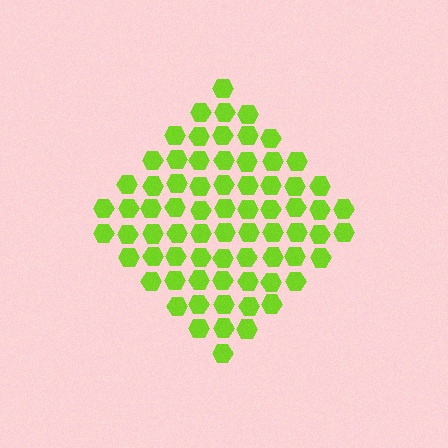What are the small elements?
The small elements are hexagons.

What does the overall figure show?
The overall figure shows a diamond.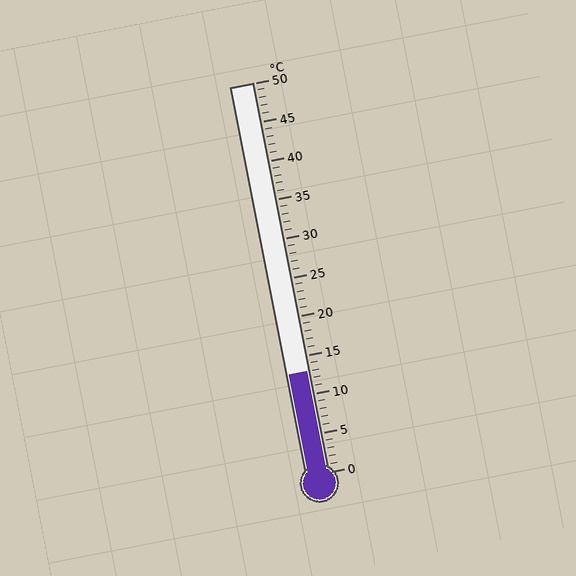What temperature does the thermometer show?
The thermometer shows approximately 13°C.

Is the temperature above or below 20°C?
The temperature is below 20°C.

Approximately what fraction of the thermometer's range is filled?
The thermometer is filled to approximately 25% of its range.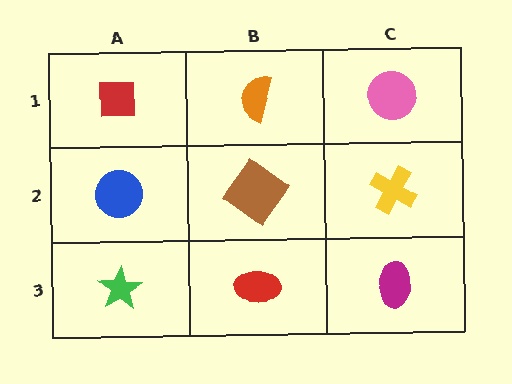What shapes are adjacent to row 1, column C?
A yellow cross (row 2, column C), an orange semicircle (row 1, column B).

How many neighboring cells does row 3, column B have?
3.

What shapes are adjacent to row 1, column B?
A brown diamond (row 2, column B), a red square (row 1, column A), a pink circle (row 1, column C).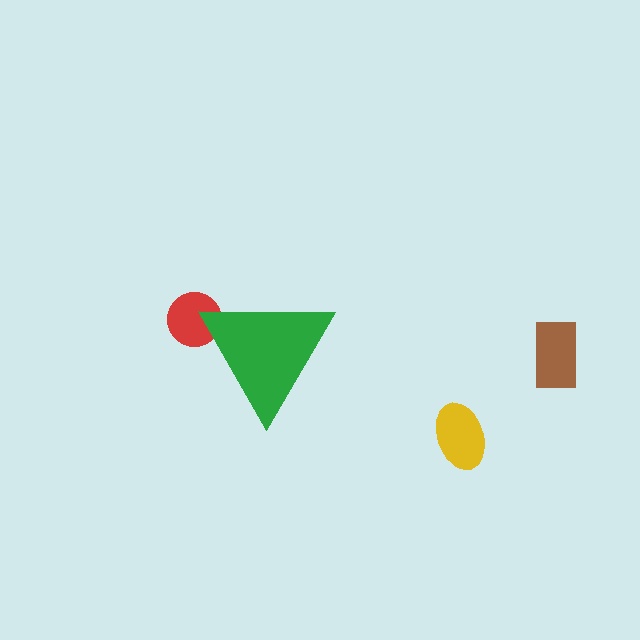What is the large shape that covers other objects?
A green triangle.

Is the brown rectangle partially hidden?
No, the brown rectangle is fully visible.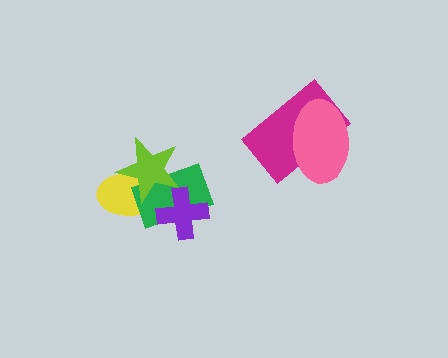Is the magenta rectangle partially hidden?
Yes, it is partially covered by another shape.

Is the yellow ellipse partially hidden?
Yes, it is partially covered by another shape.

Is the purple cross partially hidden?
No, no other shape covers it.